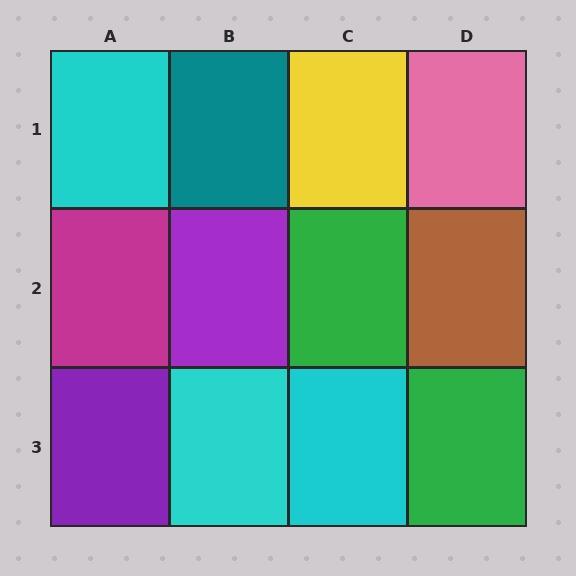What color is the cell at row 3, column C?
Cyan.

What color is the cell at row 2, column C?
Green.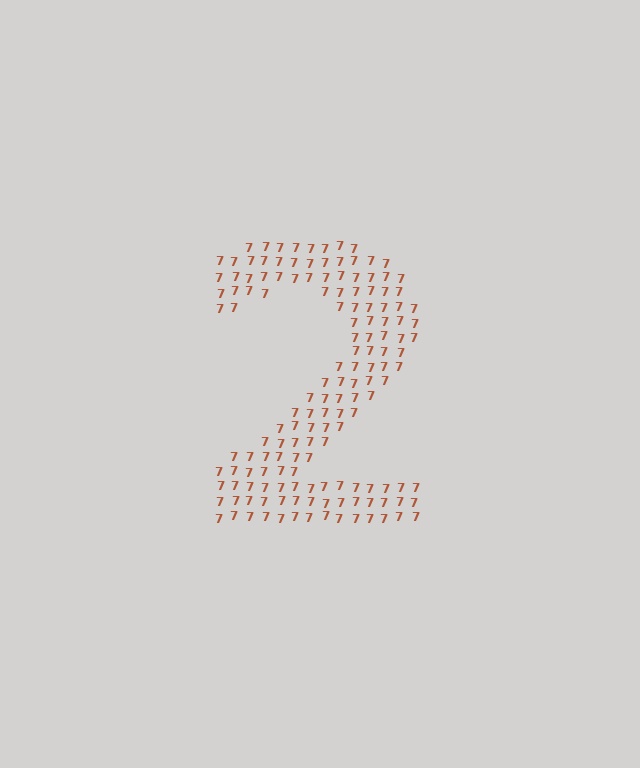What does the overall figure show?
The overall figure shows the digit 2.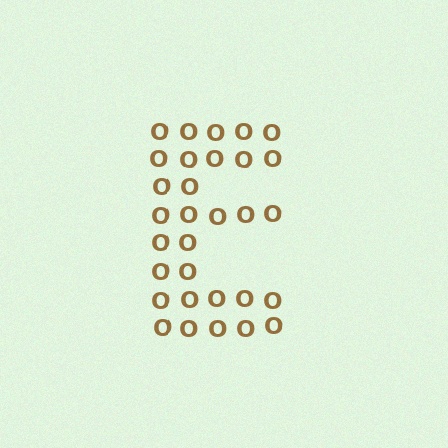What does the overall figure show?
The overall figure shows the letter E.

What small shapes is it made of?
It is made of small letter O's.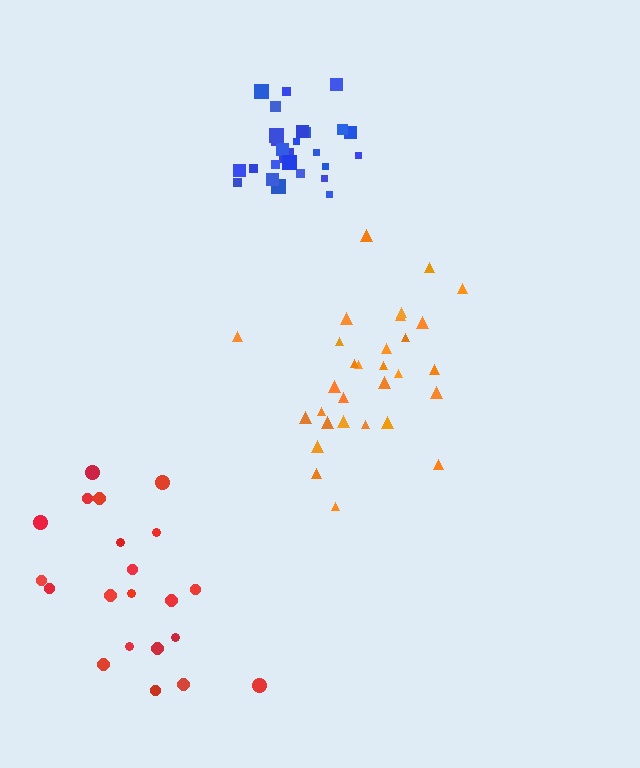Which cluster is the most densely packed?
Blue.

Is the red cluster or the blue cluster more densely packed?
Blue.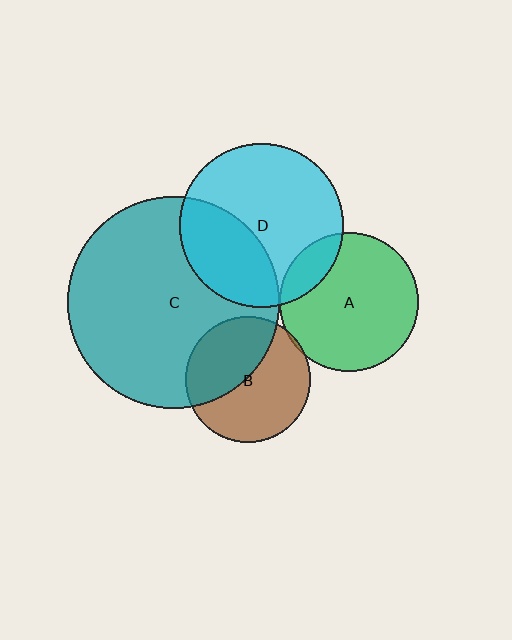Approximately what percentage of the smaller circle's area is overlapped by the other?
Approximately 35%.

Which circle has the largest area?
Circle C (teal).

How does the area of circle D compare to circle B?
Approximately 1.7 times.